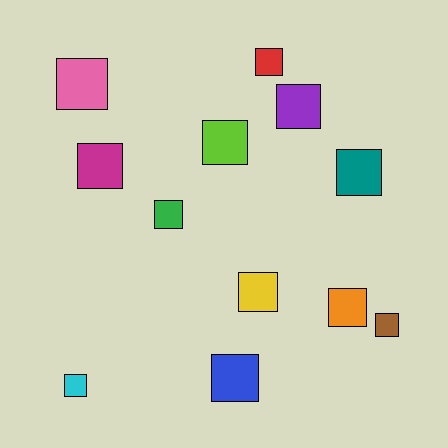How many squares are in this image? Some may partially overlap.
There are 12 squares.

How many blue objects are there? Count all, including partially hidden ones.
There is 1 blue object.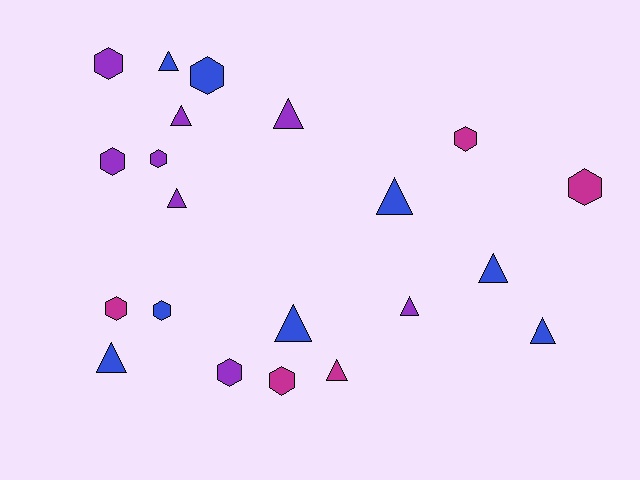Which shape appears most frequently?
Triangle, with 11 objects.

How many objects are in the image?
There are 21 objects.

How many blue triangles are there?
There are 6 blue triangles.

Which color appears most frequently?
Purple, with 8 objects.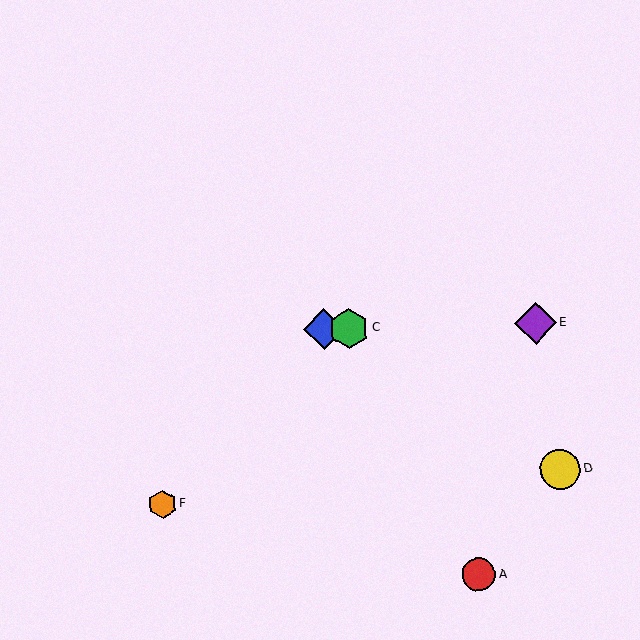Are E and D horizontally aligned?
No, E is at y≈323 and D is at y≈469.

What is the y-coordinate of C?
Object C is at y≈329.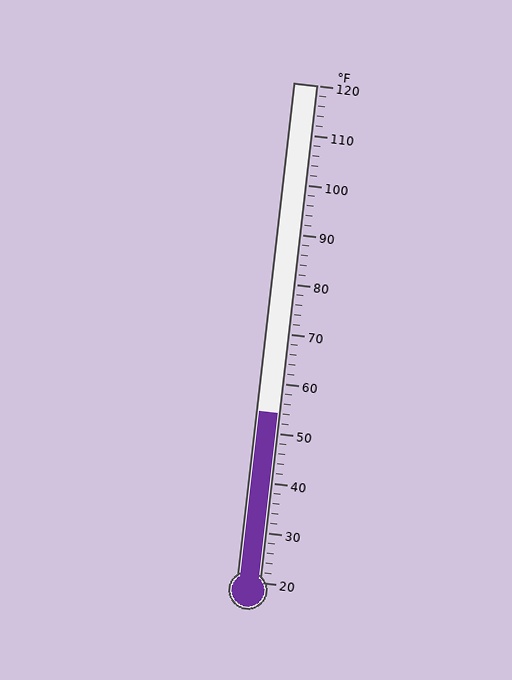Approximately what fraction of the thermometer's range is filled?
The thermometer is filled to approximately 35% of its range.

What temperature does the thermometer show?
The thermometer shows approximately 54°F.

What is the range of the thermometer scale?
The thermometer scale ranges from 20°F to 120°F.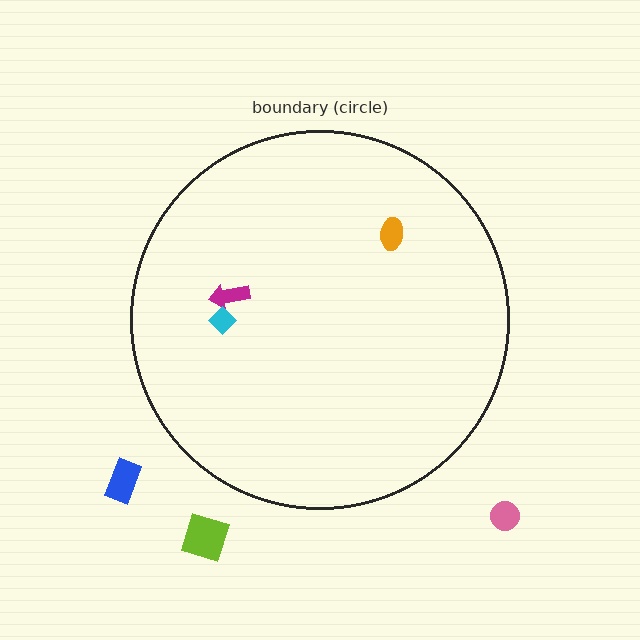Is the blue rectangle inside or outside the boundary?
Outside.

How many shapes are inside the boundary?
3 inside, 3 outside.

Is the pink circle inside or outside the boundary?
Outside.